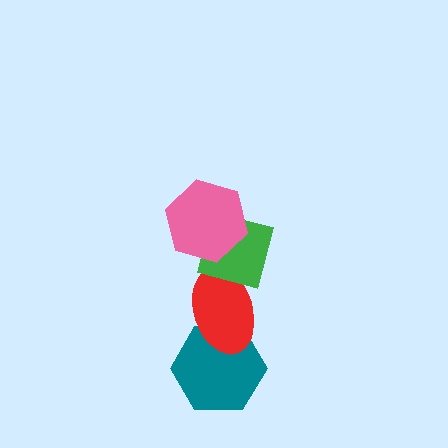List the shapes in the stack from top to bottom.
From top to bottom: the pink hexagon, the green square, the red ellipse, the teal hexagon.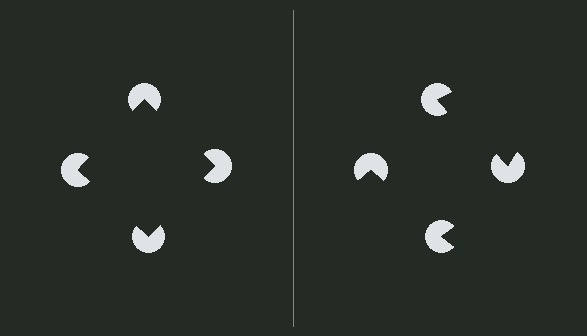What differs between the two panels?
The pac-man discs are positioned identically on both sides; only the wedge orientations differ. On the left they align to a square; on the right they are misaligned.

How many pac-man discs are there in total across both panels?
8 — 4 on each side.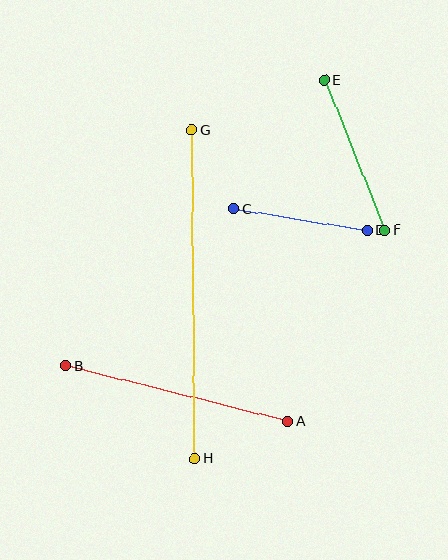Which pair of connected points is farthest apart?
Points G and H are farthest apart.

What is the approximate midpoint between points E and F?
The midpoint is at approximately (355, 155) pixels.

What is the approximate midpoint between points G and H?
The midpoint is at approximately (193, 294) pixels.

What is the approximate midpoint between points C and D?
The midpoint is at approximately (300, 219) pixels.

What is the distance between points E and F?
The distance is approximately 162 pixels.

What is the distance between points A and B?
The distance is approximately 228 pixels.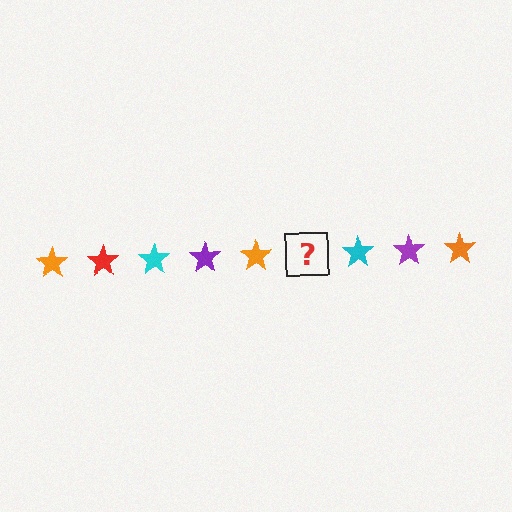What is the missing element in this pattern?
The missing element is a red star.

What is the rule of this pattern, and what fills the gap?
The rule is that the pattern cycles through orange, red, cyan, purple stars. The gap should be filled with a red star.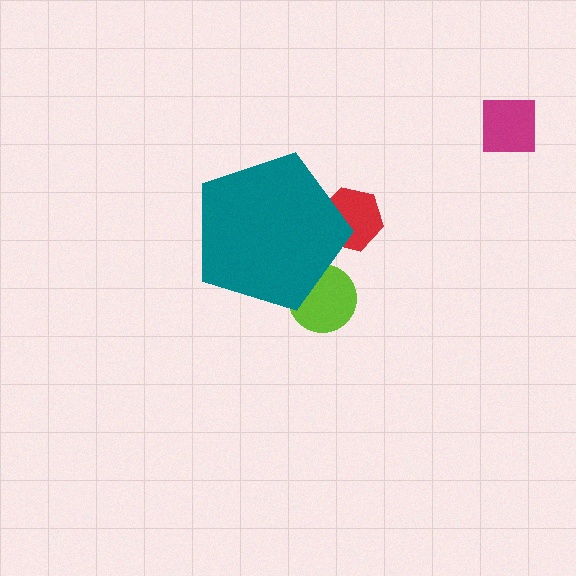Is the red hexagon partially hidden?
Yes, the red hexagon is partially hidden behind the teal pentagon.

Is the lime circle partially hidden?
Yes, the lime circle is partially hidden behind the teal pentagon.